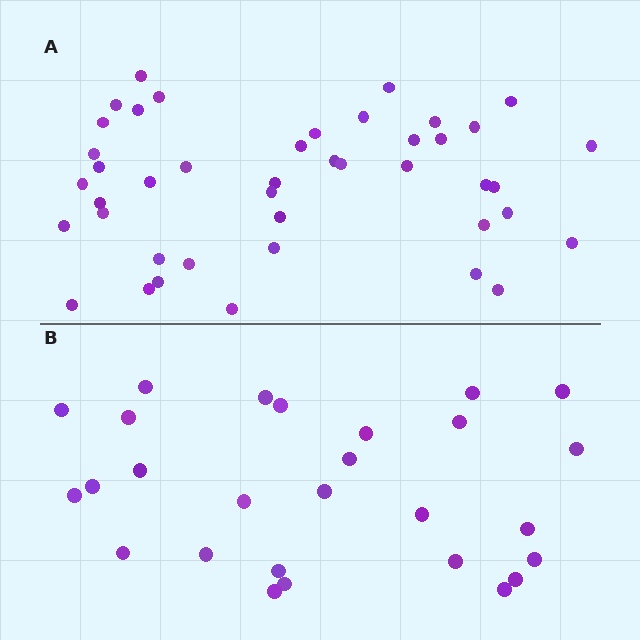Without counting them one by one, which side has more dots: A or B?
Region A (the top region) has more dots.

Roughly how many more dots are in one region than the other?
Region A has approximately 15 more dots than region B.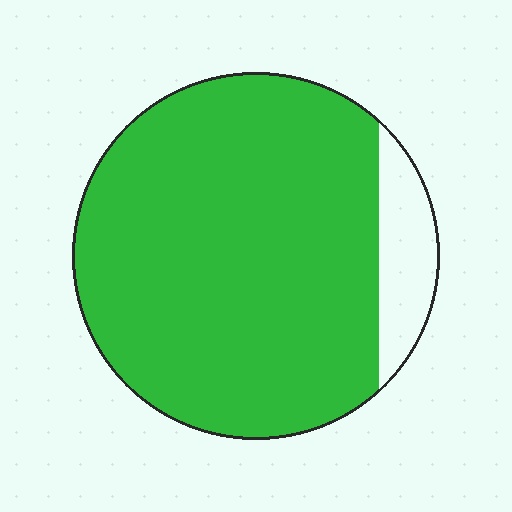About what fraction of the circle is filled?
About nine tenths (9/10).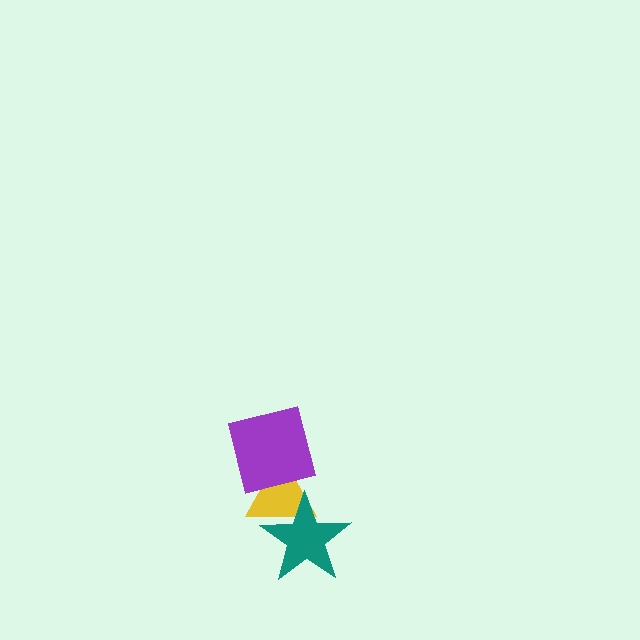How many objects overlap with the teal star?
1 object overlaps with the teal star.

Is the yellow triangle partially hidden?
Yes, it is partially covered by another shape.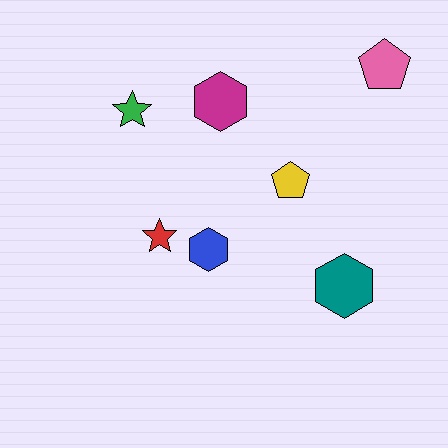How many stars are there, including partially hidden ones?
There are 2 stars.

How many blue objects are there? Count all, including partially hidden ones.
There is 1 blue object.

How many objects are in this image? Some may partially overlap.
There are 7 objects.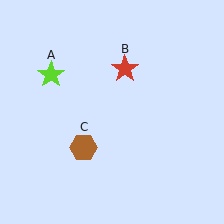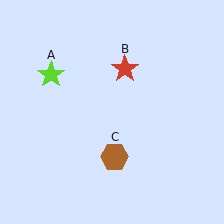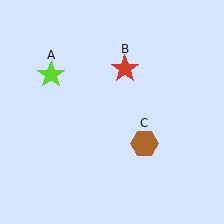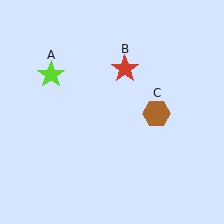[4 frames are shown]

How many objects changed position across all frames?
1 object changed position: brown hexagon (object C).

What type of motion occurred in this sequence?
The brown hexagon (object C) rotated counterclockwise around the center of the scene.